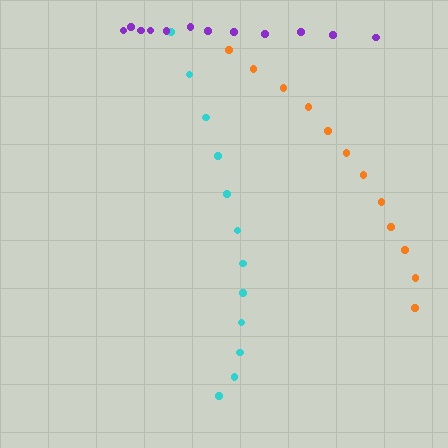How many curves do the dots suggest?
There are 3 distinct paths.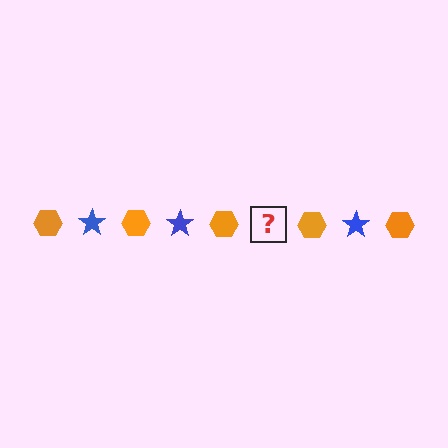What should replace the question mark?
The question mark should be replaced with a blue star.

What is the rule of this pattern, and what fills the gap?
The rule is that the pattern alternates between orange hexagon and blue star. The gap should be filled with a blue star.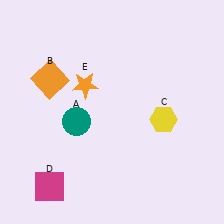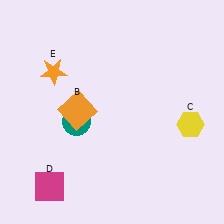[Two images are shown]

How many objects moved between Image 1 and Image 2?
3 objects moved between the two images.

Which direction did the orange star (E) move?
The orange star (E) moved left.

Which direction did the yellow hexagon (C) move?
The yellow hexagon (C) moved right.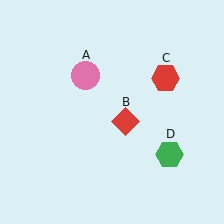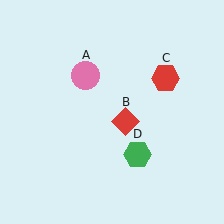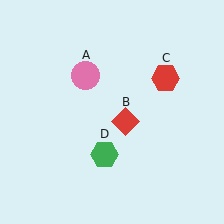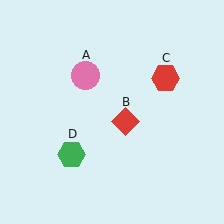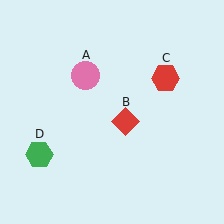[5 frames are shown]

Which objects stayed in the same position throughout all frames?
Pink circle (object A) and red diamond (object B) and red hexagon (object C) remained stationary.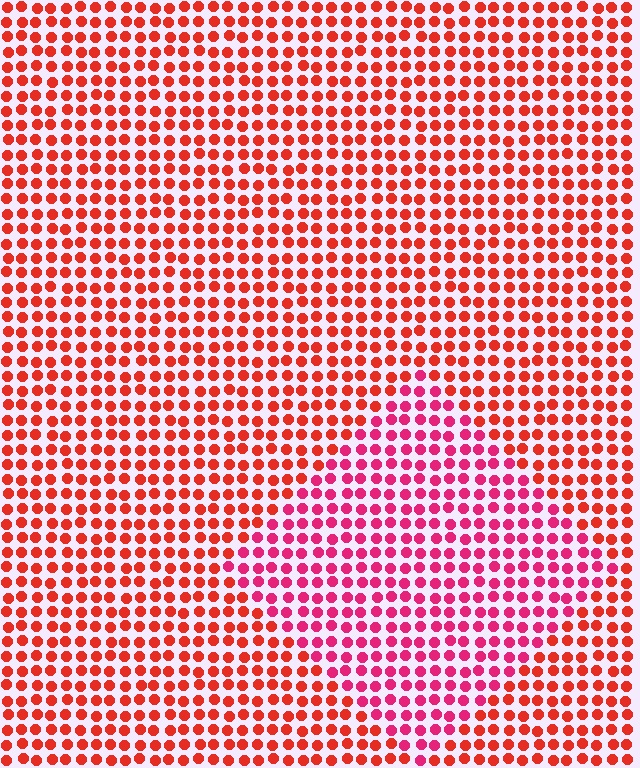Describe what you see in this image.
The image is filled with small red elements in a uniform arrangement. A diamond-shaped region is visible where the elements are tinted to a slightly different hue, forming a subtle color boundary.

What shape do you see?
I see a diamond.